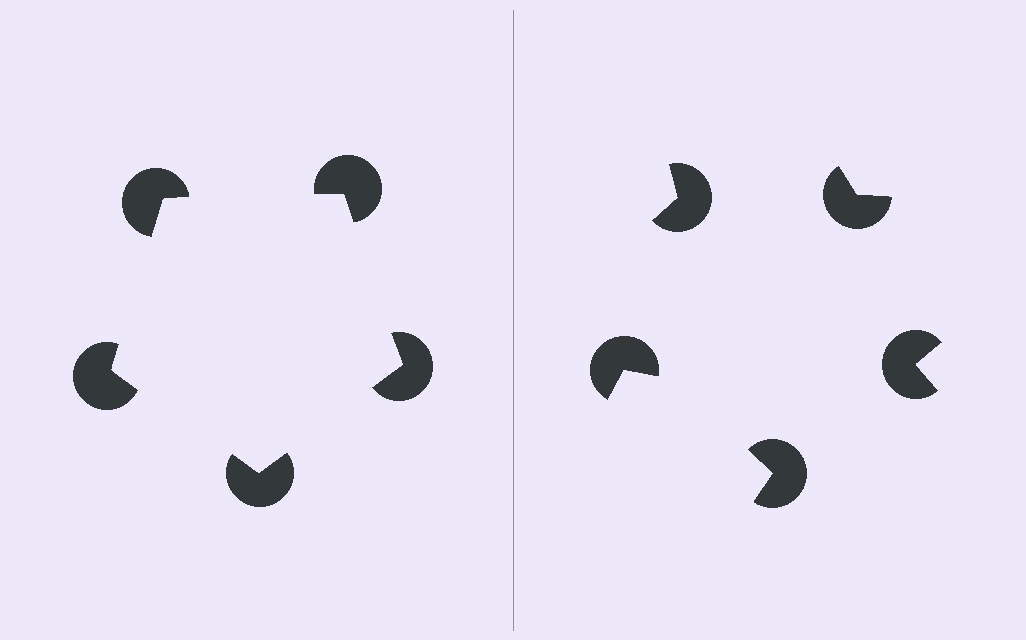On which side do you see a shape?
An illusory pentagon appears on the left side. On the right side the wedge cuts are rotated, so no coherent shape forms.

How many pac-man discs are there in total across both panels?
10 — 5 on each side.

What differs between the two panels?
The pac-man discs are positioned identically on both sides; only the wedge orientations differ. On the left they align to a pentagon; on the right they are misaligned.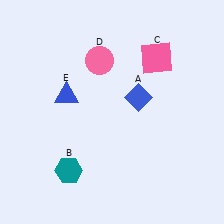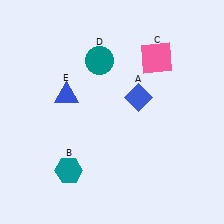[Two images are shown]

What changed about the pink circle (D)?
In Image 1, D is pink. In Image 2, it changed to teal.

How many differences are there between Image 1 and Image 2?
There is 1 difference between the two images.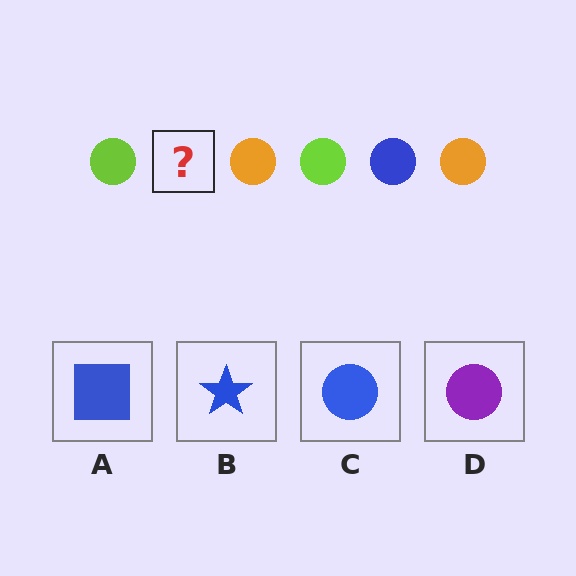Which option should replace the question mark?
Option C.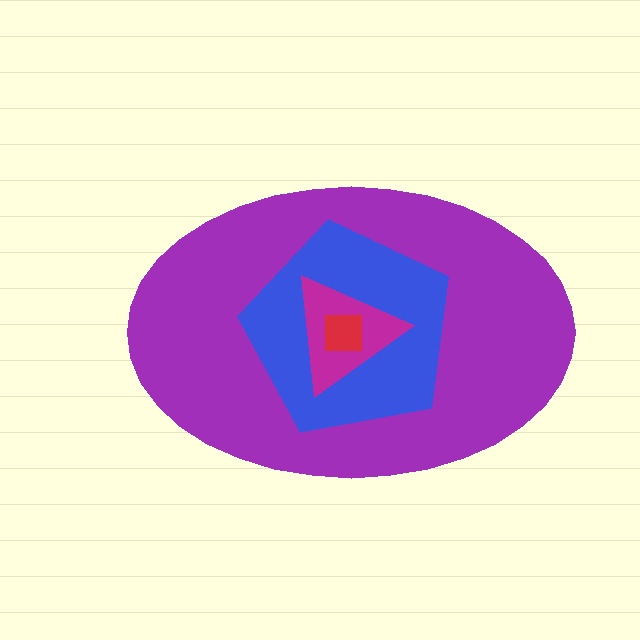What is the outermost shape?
The purple ellipse.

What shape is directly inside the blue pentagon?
The magenta triangle.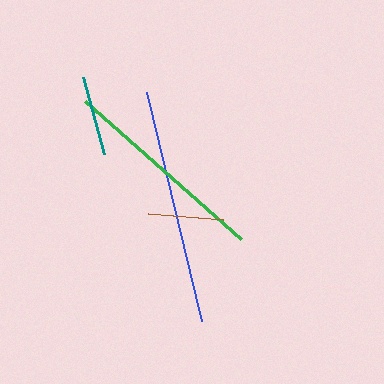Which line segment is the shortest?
The brown line is the shortest at approximately 76 pixels.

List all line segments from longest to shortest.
From longest to shortest: blue, green, teal, brown.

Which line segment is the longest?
The blue line is the longest at approximately 235 pixels.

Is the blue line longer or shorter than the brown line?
The blue line is longer than the brown line.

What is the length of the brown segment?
The brown segment is approximately 76 pixels long.